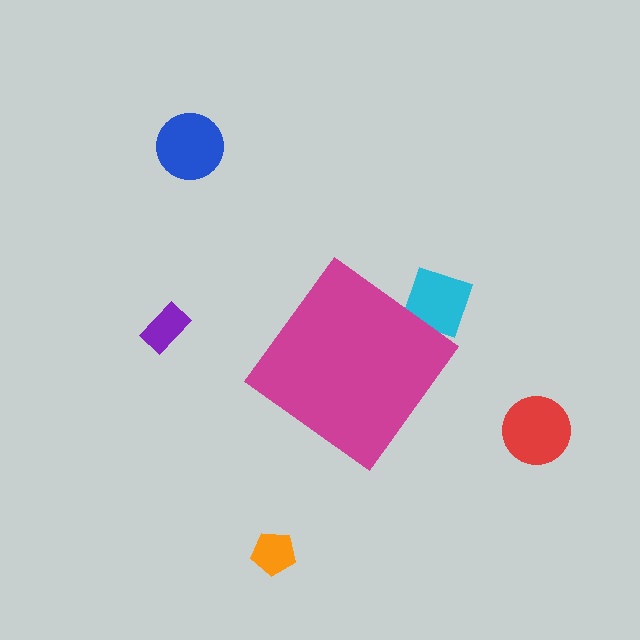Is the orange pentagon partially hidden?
No, the orange pentagon is fully visible.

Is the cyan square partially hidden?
Yes, the cyan square is partially hidden behind the magenta diamond.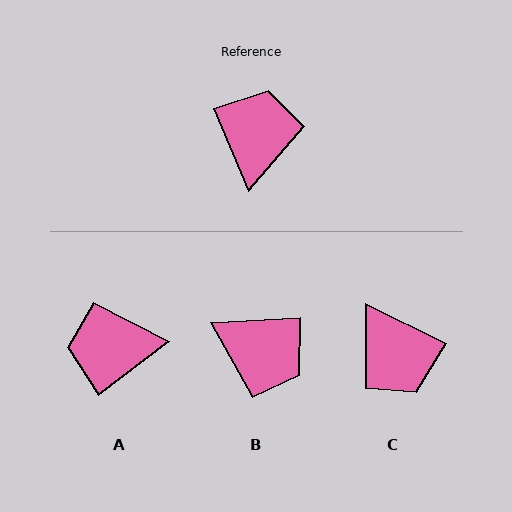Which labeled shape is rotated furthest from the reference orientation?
C, about 139 degrees away.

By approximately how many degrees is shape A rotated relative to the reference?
Approximately 104 degrees counter-clockwise.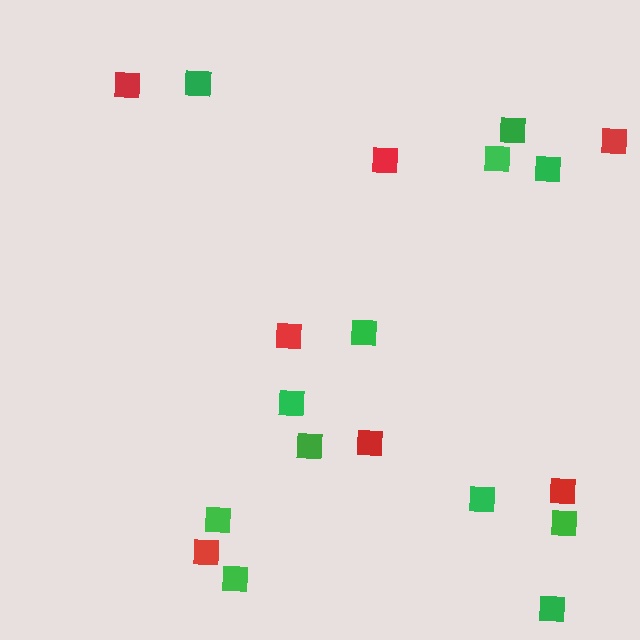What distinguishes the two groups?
There are 2 groups: one group of red squares (7) and one group of green squares (12).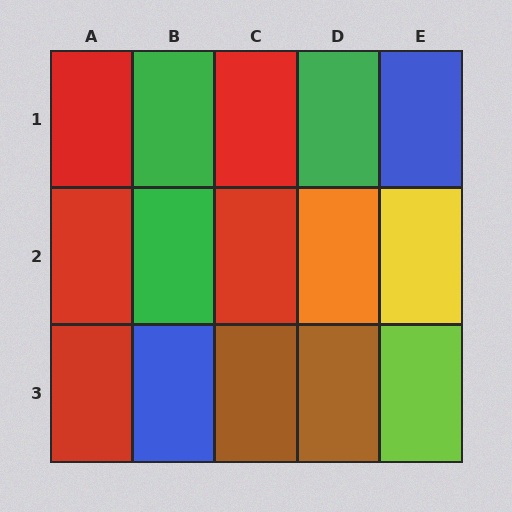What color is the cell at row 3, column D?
Brown.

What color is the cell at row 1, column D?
Green.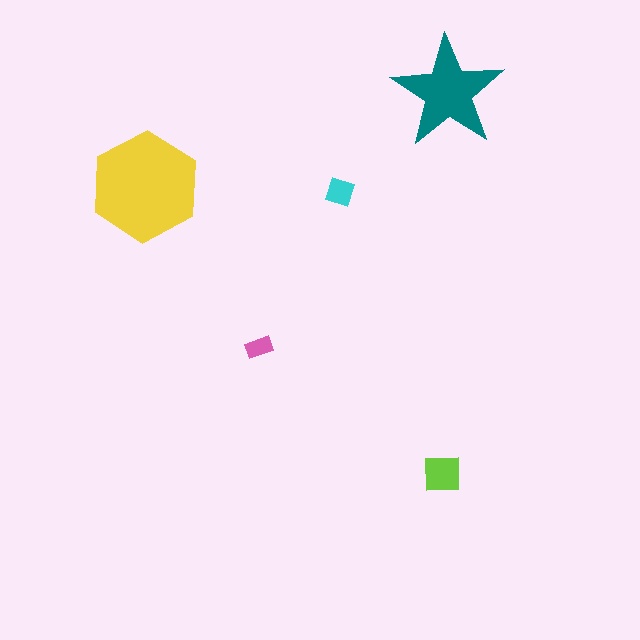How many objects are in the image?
There are 5 objects in the image.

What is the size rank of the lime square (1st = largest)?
3rd.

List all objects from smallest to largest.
The pink rectangle, the cyan diamond, the lime square, the teal star, the yellow hexagon.